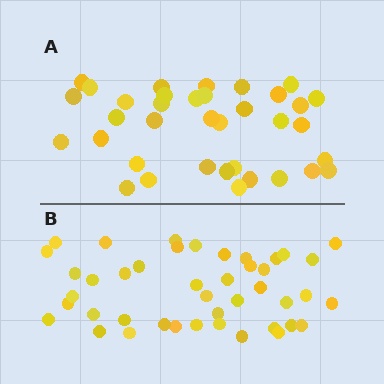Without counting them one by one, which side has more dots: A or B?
Region B (the bottom region) has more dots.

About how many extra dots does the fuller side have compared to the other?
Region B has roughly 8 or so more dots than region A.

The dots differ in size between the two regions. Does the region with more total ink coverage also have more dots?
No. Region A has more total ink coverage because its dots are larger, but region B actually contains more individual dots. Total area can be misleading — the number of items is what matters here.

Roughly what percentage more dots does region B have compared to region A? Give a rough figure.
About 20% more.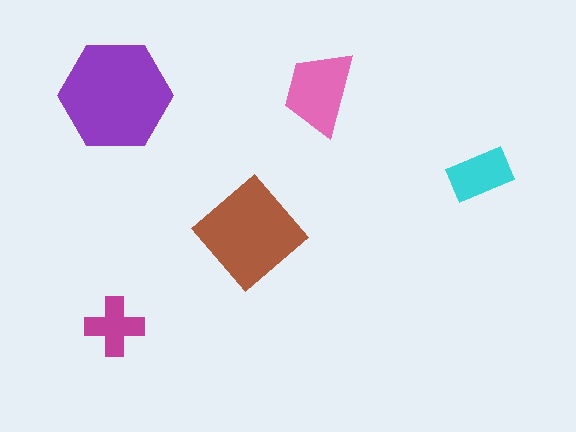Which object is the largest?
The purple hexagon.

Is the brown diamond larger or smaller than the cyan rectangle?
Larger.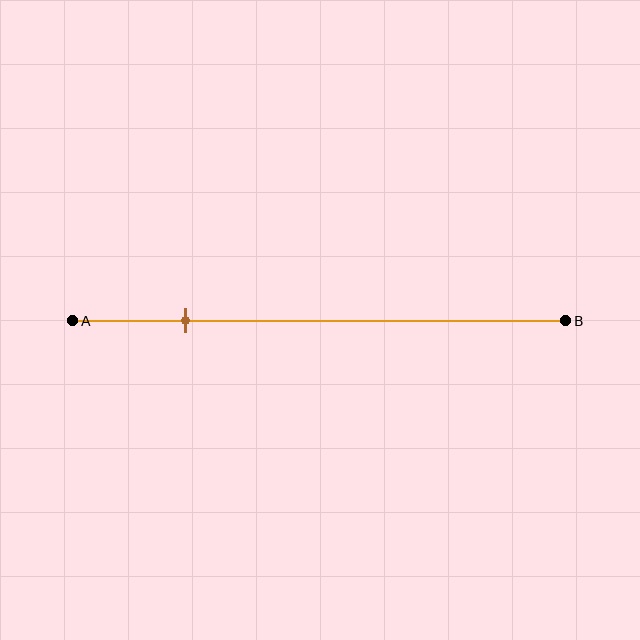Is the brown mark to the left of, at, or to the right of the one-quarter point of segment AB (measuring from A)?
The brown mark is approximately at the one-quarter point of segment AB.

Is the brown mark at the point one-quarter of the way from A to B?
Yes, the mark is approximately at the one-quarter point.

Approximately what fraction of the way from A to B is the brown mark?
The brown mark is approximately 25% of the way from A to B.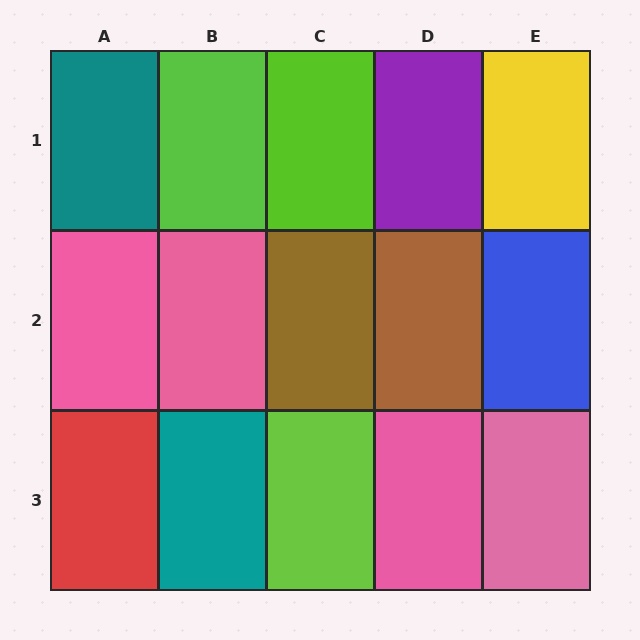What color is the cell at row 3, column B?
Teal.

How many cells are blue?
1 cell is blue.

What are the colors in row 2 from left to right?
Pink, pink, brown, brown, blue.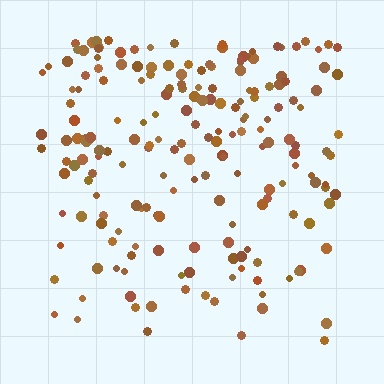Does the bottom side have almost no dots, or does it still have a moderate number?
Still a moderate number, just noticeably fewer than the top.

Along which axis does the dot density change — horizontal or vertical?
Vertical.